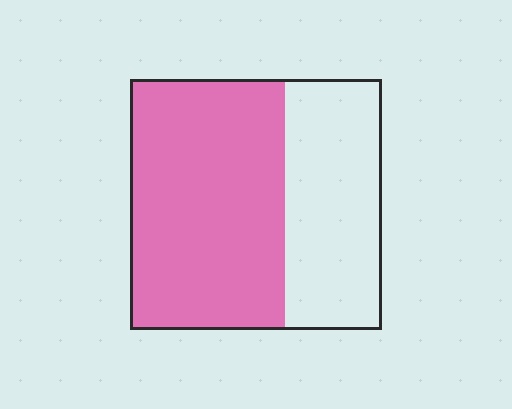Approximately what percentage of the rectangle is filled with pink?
Approximately 60%.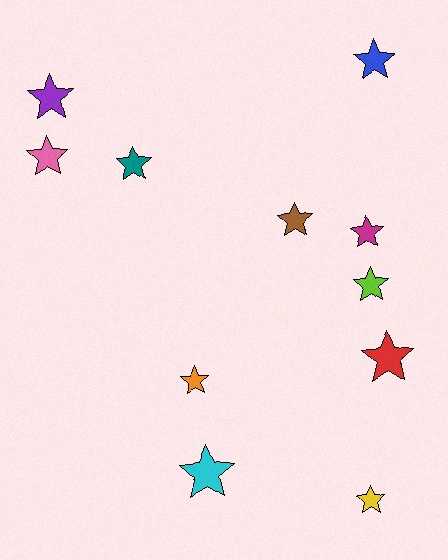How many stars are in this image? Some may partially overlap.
There are 11 stars.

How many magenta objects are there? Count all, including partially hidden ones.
There is 1 magenta object.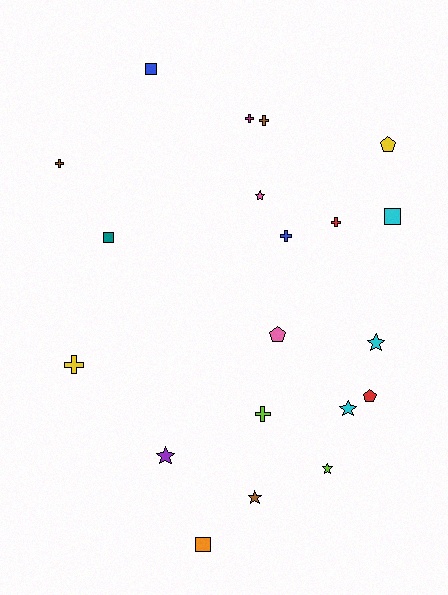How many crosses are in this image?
There are 7 crosses.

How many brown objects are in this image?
There are 3 brown objects.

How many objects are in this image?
There are 20 objects.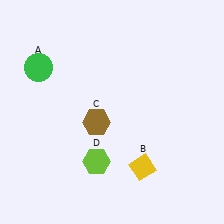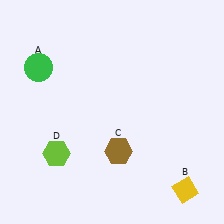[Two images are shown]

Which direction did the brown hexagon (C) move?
The brown hexagon (C) moved down.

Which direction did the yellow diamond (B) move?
The yellow diamond (B) moved right.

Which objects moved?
The objects that moved are: the yellow diamond (B), the brown hexagon (C), the lime hexagon (D).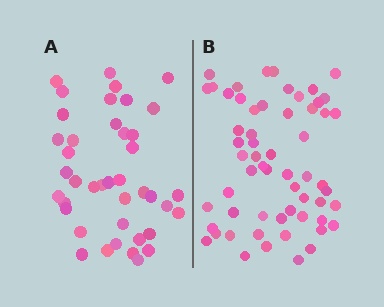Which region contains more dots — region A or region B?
Region B (the right region) has more dots.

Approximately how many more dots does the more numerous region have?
Region B has approximately 20 more dots than region A.